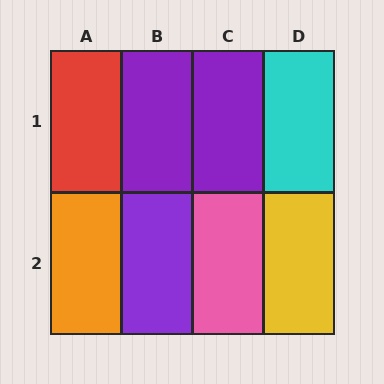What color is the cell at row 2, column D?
Yellow.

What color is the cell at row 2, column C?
Pink.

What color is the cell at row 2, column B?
Purple.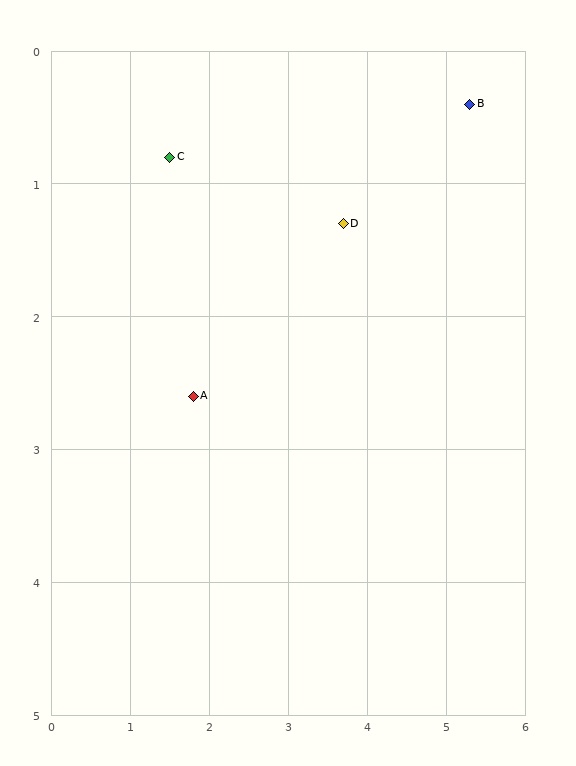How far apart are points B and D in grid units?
Points B and D are about 1.8 grid units apart.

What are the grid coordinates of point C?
Point C is at approximately (1.5, 0.8).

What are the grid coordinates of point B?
Point B is at approximately (5.3, 0.4).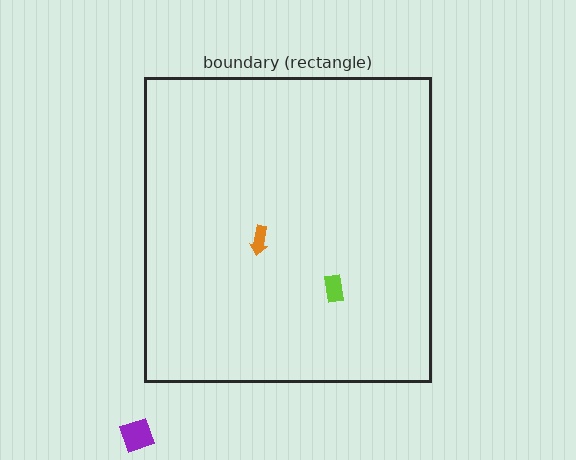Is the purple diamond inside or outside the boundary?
Outside.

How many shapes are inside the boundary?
2 inside, 1 outside.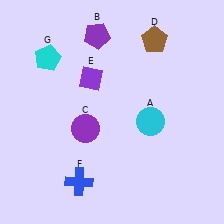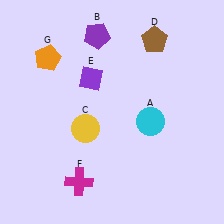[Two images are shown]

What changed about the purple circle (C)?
In Image 1, C is purple. In Image 2, it changed to yellow.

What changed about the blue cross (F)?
In Image 1, F is blue. In Image 2, it changed to magenta.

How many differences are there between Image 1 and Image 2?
There are 3 differences between the two images.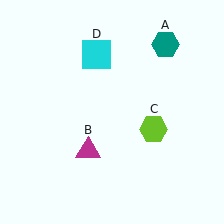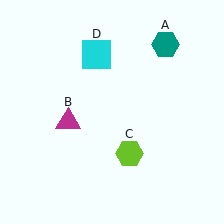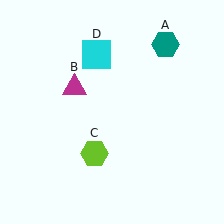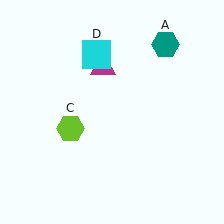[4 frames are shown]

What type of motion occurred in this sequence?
The magenta triangle (object B), lime hexagon (object C) rotated clockwise around the center of the scene.